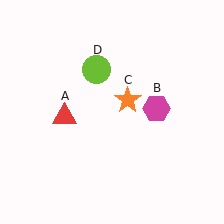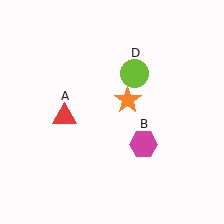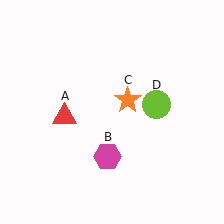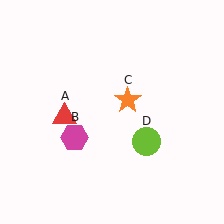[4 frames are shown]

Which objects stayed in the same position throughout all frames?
Red triangle (object A) and orange star (object C) remained stationary.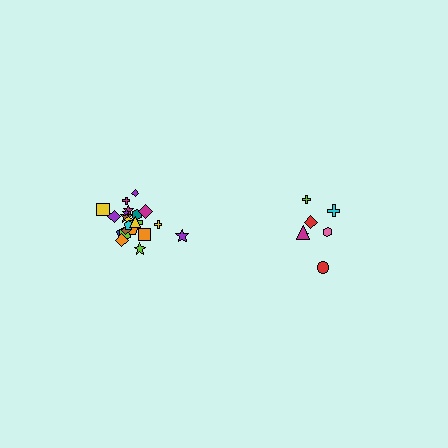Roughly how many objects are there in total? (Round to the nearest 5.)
Roughly 30 objects in total.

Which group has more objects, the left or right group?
The left group.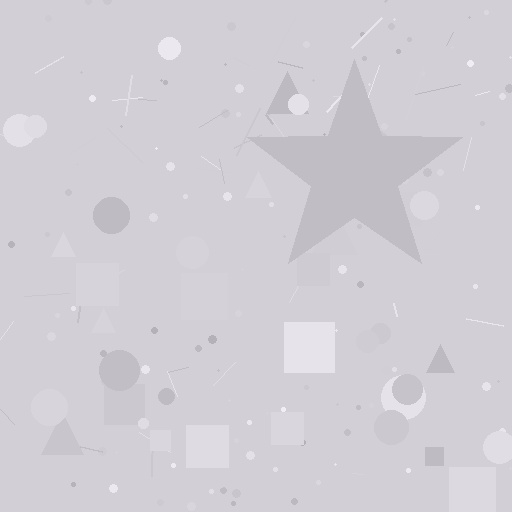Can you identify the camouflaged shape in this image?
The camouflaged shape is a star.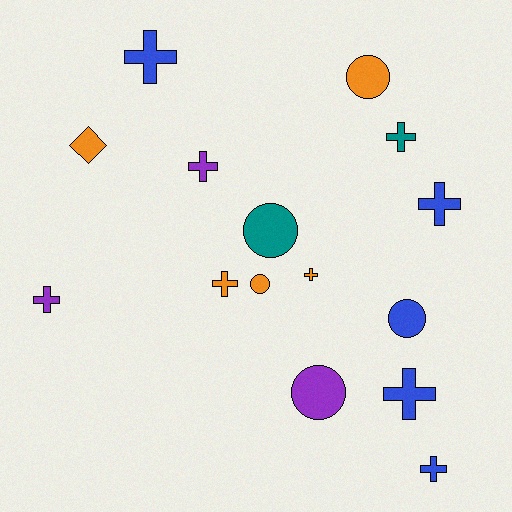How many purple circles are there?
There is 1 purple circle.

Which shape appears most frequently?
Cross, with 9 objects.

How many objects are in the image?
There are 15 objects.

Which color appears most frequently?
Orange, with 5 objects.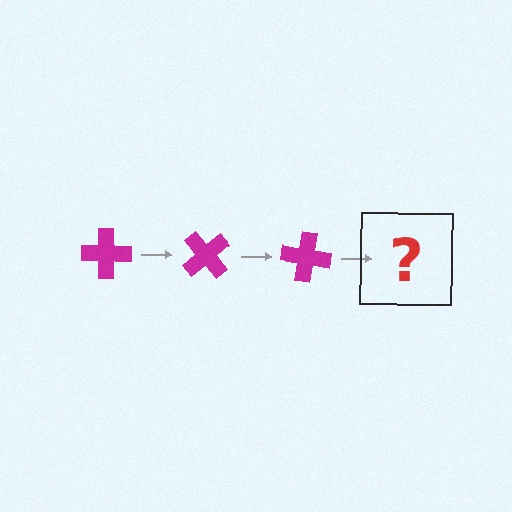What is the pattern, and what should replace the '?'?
The pattern is that the cross rotates 50 degrees each step. The '?' should be a magenta cross rotated 150 degrees.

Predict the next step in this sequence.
The next step is a magenta cross rotated 150 degrees.